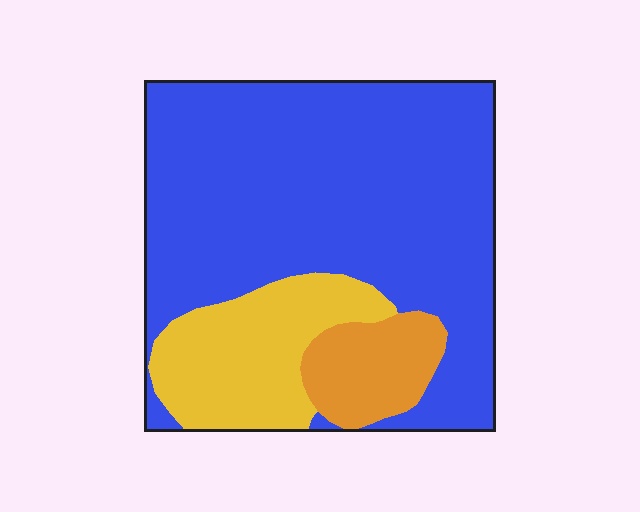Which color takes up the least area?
Orange, at roughly 10%.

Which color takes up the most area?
Blue, at roughly 70%.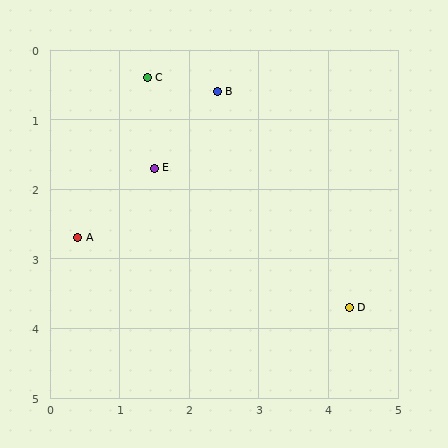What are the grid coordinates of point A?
Point A is at approximately (0.4, 2.7).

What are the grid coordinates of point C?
Point C is at approximately (1.4, 0.4).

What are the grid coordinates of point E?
Point E is at approximately (1.5, 1.7).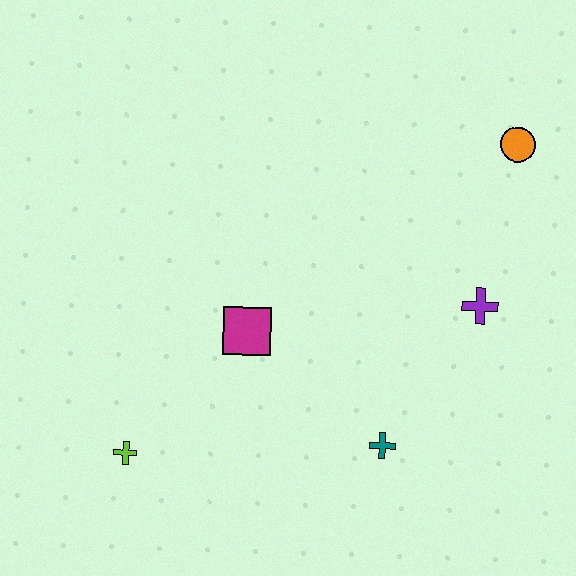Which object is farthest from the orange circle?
The lime cross is farthest from the orange circle.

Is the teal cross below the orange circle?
Yes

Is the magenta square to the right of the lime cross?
Yes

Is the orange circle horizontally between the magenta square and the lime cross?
No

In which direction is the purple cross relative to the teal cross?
The purple cross is above the teal cross.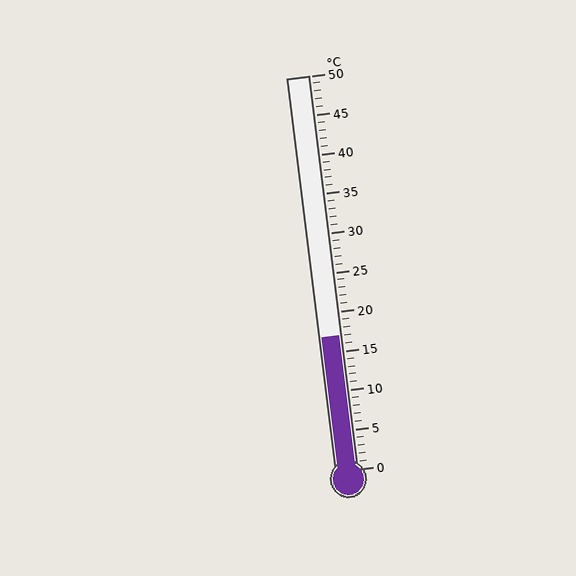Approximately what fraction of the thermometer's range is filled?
The thermometer is filled to approximately 35% of its range.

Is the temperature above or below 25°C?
The temperature is below 25°C.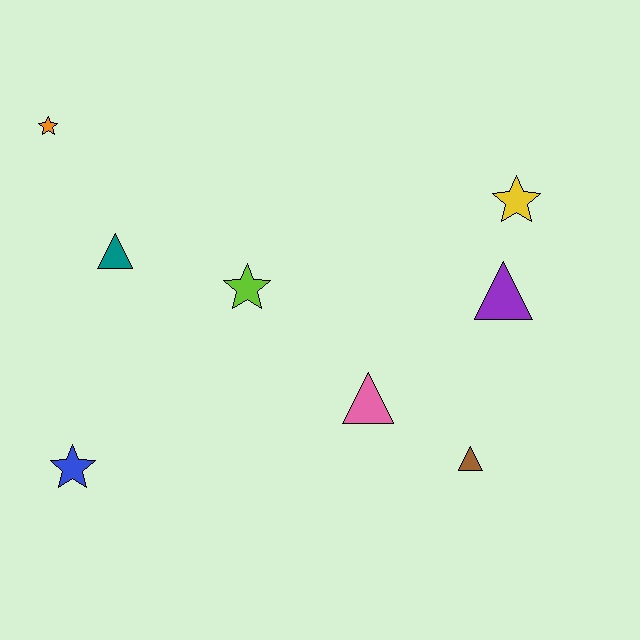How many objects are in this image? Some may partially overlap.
There are 8 objects.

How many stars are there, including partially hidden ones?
There are 4 stars.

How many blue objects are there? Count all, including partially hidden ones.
There is 1 blue object.